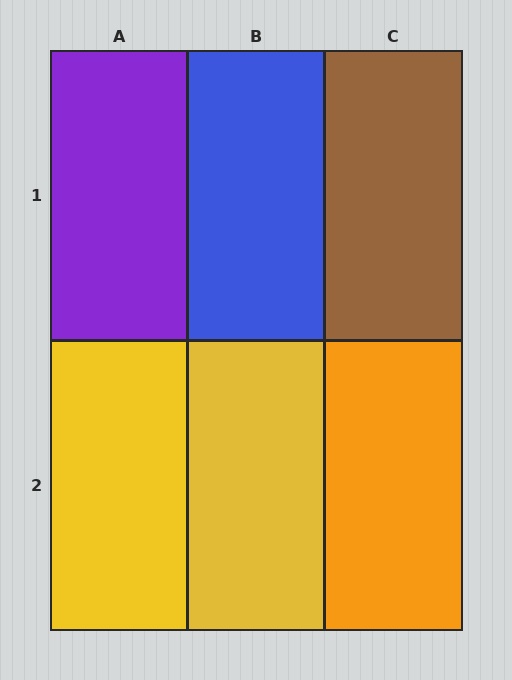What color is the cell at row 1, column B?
Blue.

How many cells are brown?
1 cell is brown.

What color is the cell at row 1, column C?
Brown.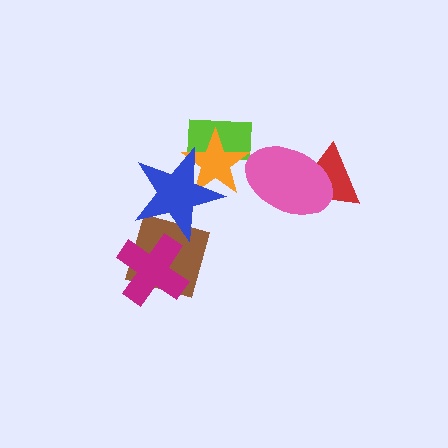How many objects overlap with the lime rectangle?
2 objects overlap with the lime rectangle.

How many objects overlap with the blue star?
3 objects overlap with the blue star.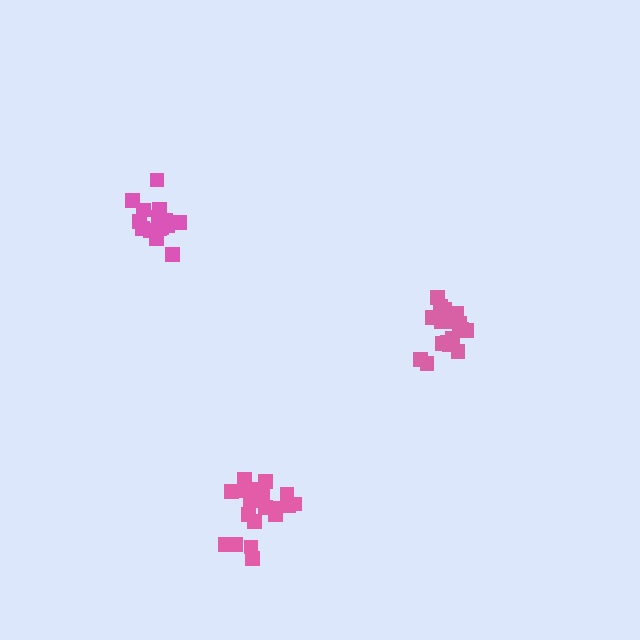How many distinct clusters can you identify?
There are 3 distinct clusters.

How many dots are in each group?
Group 1: 19 dots, Group 2: 20 dots, Group 3: 15 dots (54 total).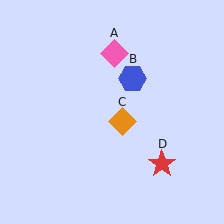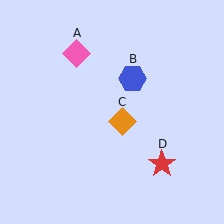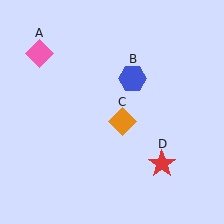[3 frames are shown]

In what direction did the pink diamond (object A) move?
The pink diamond (object A) moved left.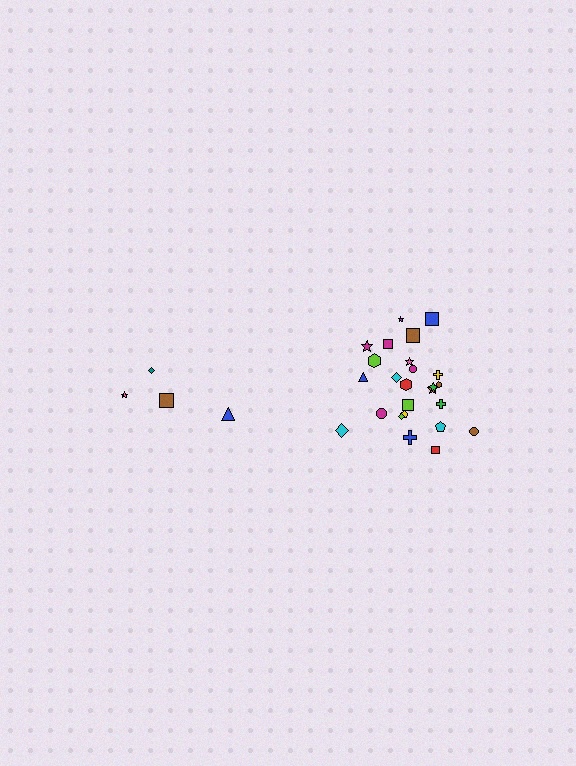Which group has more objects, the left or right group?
The right group.